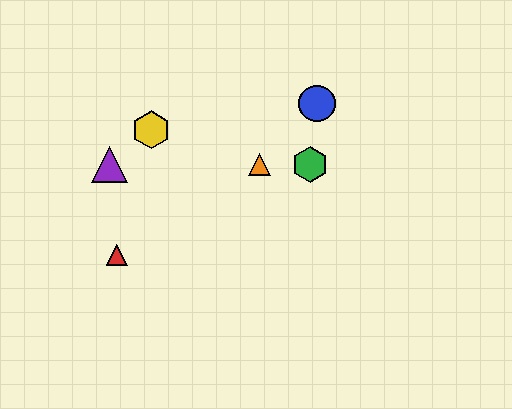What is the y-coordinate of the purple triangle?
The purple triangle is at y≈165.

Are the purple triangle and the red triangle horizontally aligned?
No, the purple triangle is at y≈165 and the red triangle is at y≈255.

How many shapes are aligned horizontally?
3 shapes (the green hexagon, the purple triangle, the orange triangle) are aligned horizontally.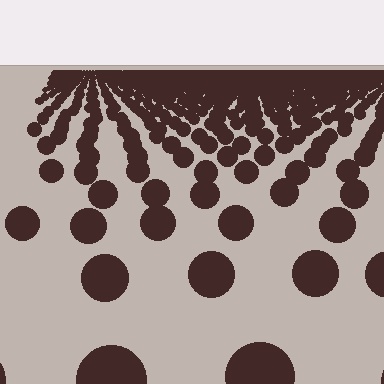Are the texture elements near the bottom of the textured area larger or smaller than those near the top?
Larger. Near the bottom, elements are closer to the viewer and appear at a bigger on-screen size.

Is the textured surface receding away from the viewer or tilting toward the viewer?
The surface is receding away from the viewer. Texture elements get smaller and denser toward the top.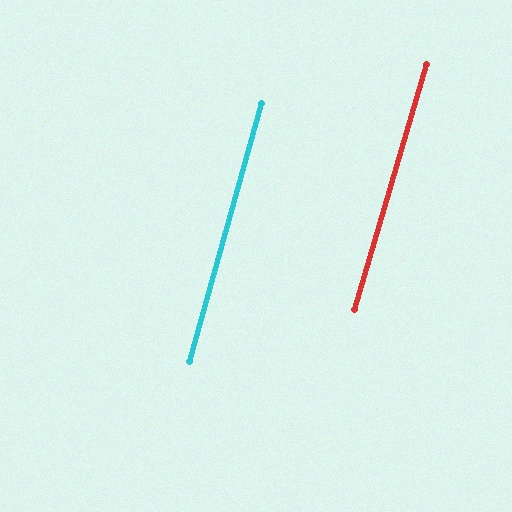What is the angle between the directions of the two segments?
Approximately 1 degree.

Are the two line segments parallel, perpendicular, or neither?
Parallel — their directions differ by only 1.0°.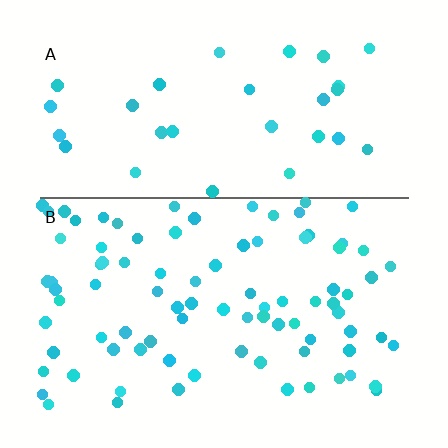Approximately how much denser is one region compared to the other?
Approximately 2.7× — region B over region A.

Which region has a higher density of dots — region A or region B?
B (the bottom).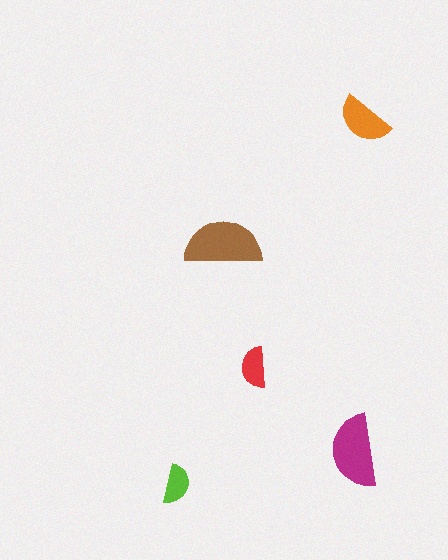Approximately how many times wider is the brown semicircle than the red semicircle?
About 2 times wider.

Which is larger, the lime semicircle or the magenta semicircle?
The magenta one.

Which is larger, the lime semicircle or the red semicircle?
The red one.